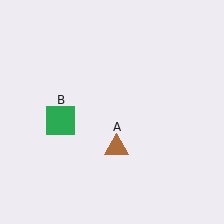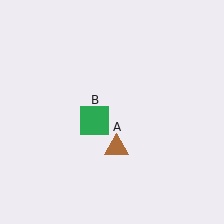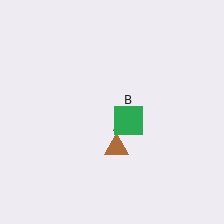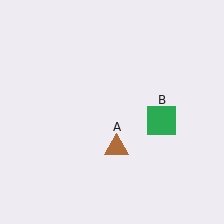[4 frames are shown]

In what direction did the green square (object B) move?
The green square (object B) moved right.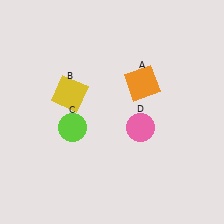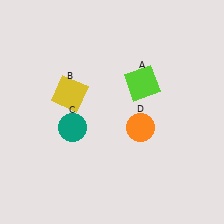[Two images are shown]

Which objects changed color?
A changed from orange to lime. C changed from lime to teal. D changed from pink to orange.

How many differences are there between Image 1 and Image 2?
There are 3 differences between the two images.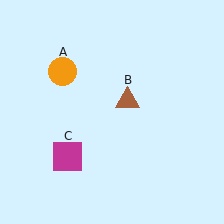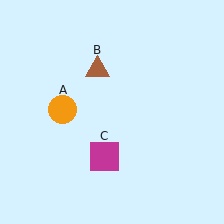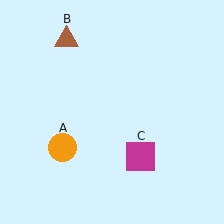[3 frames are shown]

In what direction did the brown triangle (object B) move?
The brown triangle (object B) moved up and to the left.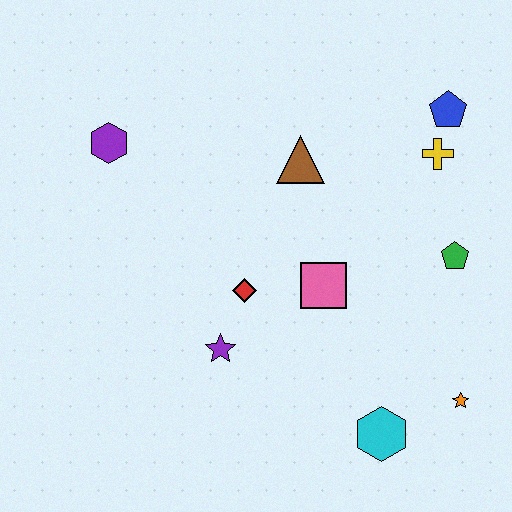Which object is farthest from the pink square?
The purple hexagon is farthest from the pink square.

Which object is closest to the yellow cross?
The blue pentagon is closest to the yellow cross.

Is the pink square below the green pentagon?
Yes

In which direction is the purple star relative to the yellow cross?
The purple star is to the left of the yellow cross.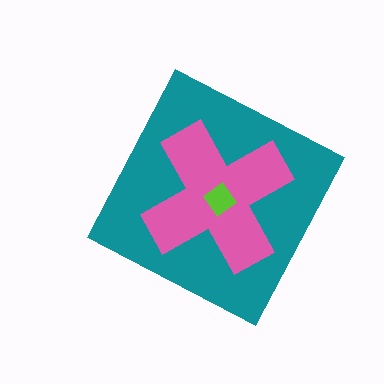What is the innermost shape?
The lime diamond.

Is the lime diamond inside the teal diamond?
Yes.